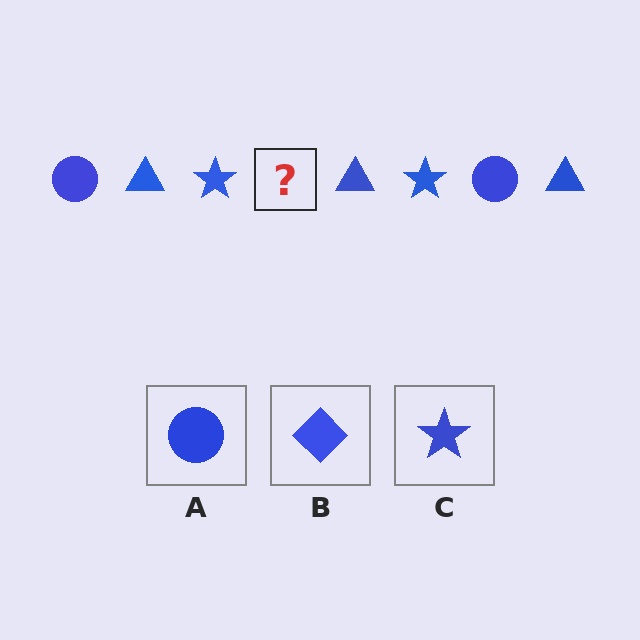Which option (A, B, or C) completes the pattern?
A.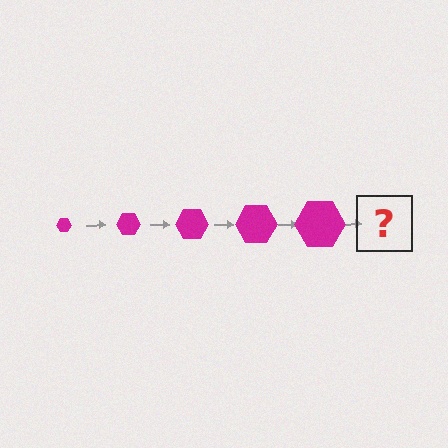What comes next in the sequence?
The next element should be a magenta hexagon, larger than the previous one.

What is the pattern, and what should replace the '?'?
The pattern is that the hexagon gets progressively larger each step. The '?' should be a magenta hexagon, larger than the previous one.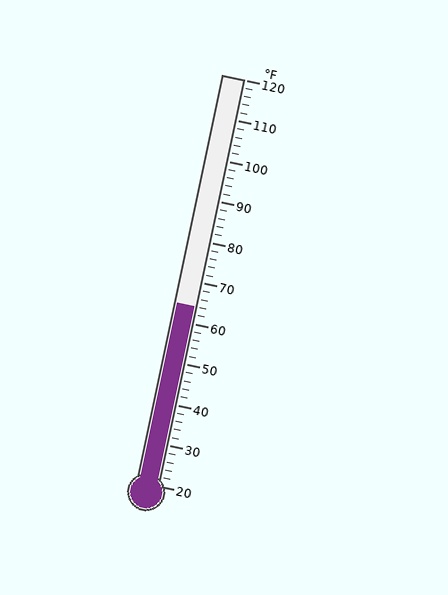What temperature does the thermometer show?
The thermometer shows approximately 64°F.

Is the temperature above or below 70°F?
The temperature is below 70°F.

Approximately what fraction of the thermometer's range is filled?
The thermometer is filled to approximately 45% of its range.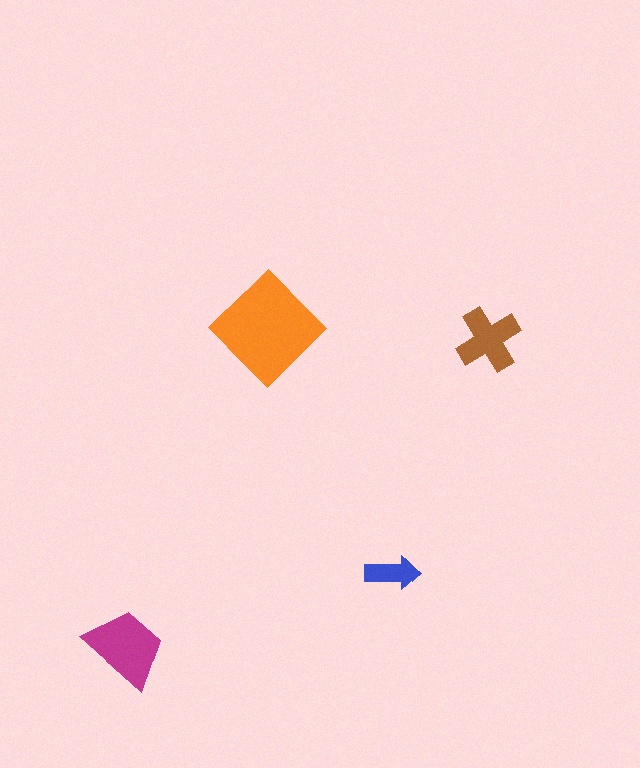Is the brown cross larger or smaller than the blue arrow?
Larger.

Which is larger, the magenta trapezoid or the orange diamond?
The orange diamond.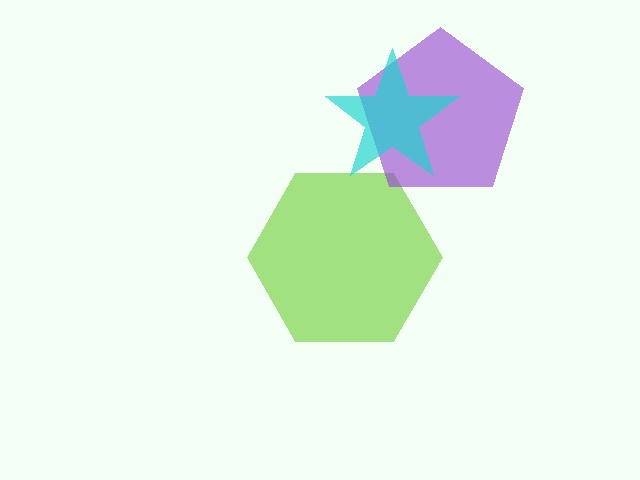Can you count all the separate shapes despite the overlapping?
Yes, there are 3 separate shapes.